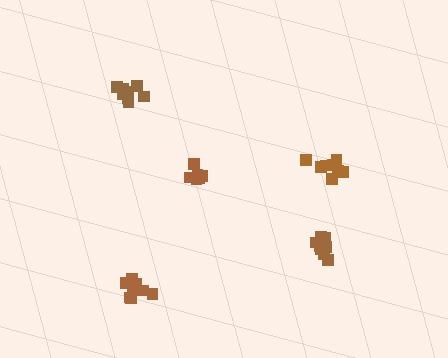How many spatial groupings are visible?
There are 5 spatial groupings.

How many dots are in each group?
Group 1: 8 dots, Group 2: 8 dots, Group 3: 7 dots, Group 4: 10 dots, Group 5: 9 dots (42 total).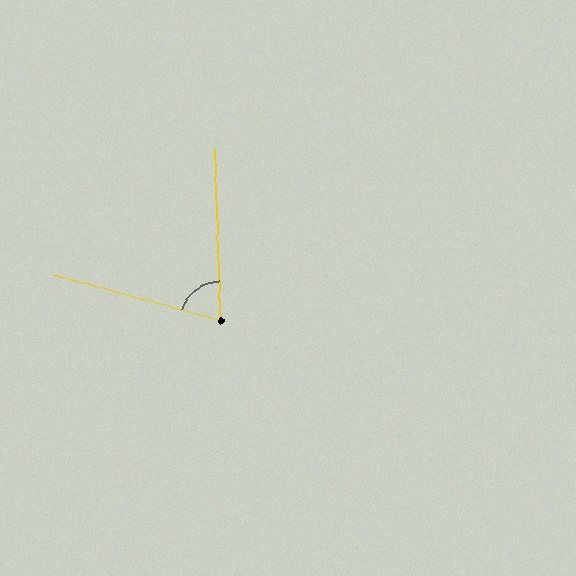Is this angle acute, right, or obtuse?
It is acute.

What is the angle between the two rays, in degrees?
Approximately 73 degrees.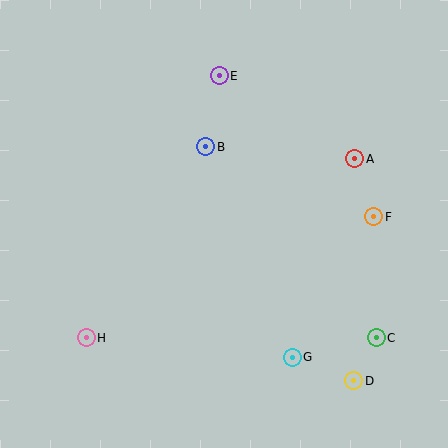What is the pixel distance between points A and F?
The distance between A and F is 61 pixels.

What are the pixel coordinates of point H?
Point H is at (86, 338).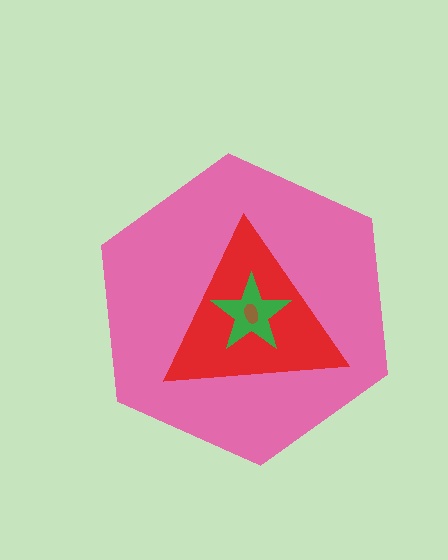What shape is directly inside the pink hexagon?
The red triangle.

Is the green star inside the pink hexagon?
Yes.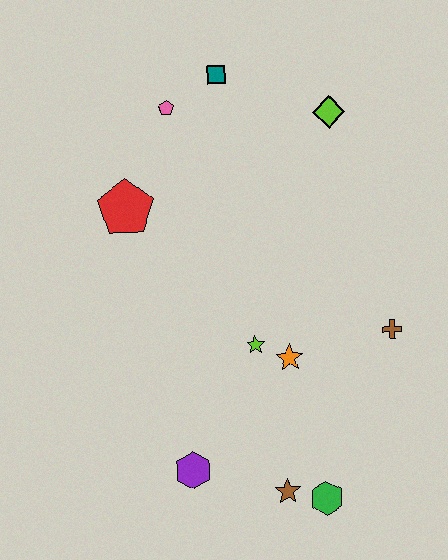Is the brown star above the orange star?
No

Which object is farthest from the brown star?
The teal square is farthest from the brown star.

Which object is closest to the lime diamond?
The teal square is closest to the lime diamond.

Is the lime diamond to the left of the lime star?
No